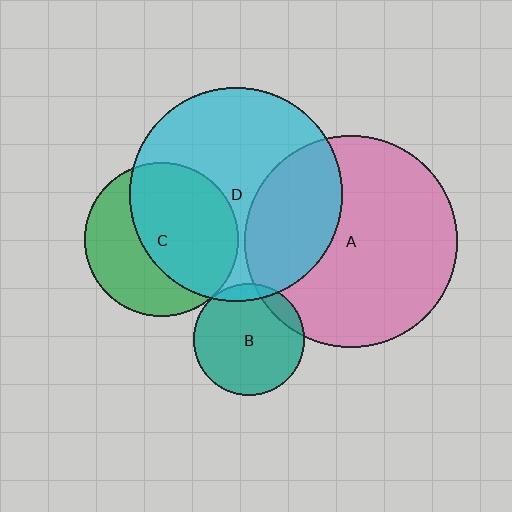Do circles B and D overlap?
Yes.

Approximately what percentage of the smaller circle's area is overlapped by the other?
Approximately 10%.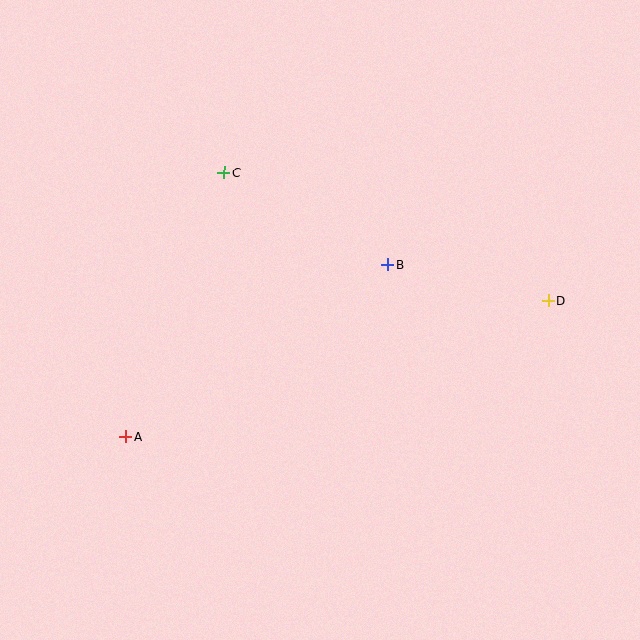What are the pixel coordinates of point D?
Point D is at (549, 301).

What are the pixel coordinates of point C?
Point C is at (224, 172).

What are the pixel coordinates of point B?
Point B is at (388, 265).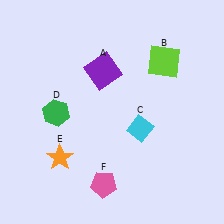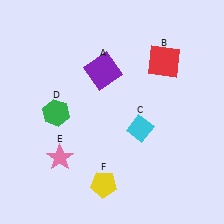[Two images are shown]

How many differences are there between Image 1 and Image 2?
There are 3 differences between the two images.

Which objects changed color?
B changed from lime to red. E changed from orange to pink. F changed from pink to yellow.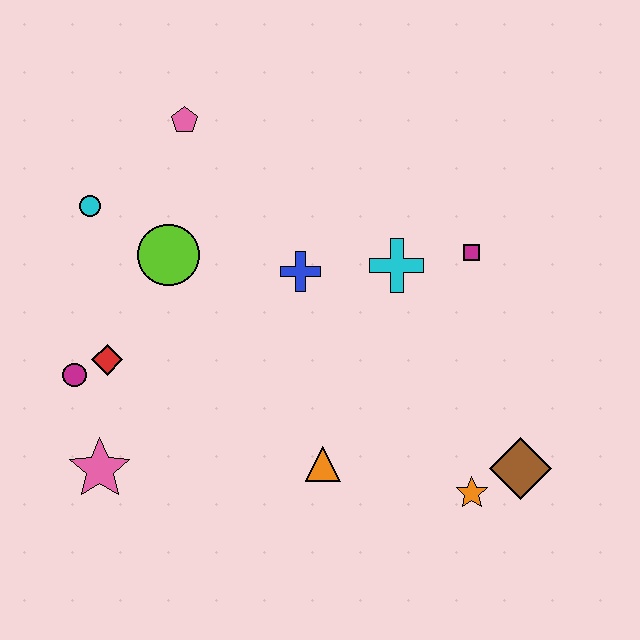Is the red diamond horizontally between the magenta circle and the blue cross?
Yes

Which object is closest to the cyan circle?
The lime circle is closest to the cyan circle.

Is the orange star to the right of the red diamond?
Yes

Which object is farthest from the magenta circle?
The brown diamond is farthest from the magenta circle.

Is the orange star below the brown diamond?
Yes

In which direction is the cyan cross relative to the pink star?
The cyan cross is to the right of the pink star.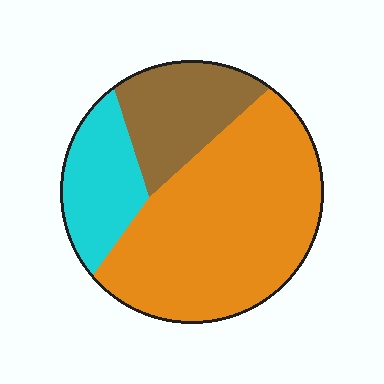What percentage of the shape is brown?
Brown covers roughly 20% of the shape.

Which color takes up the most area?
Orange, at roughly 60%.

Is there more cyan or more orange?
Orange.